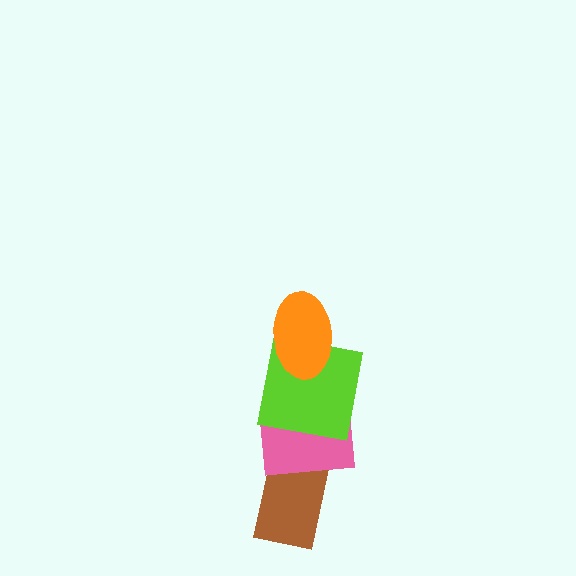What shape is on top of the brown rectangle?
The pink rectangle is on top of the brown rectangle.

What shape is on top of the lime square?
The orange ellipse is on top of the lime square.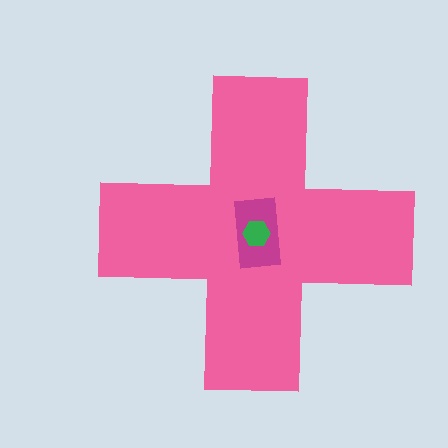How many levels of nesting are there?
3.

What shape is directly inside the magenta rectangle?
The green hexagon.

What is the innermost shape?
The green hexagon.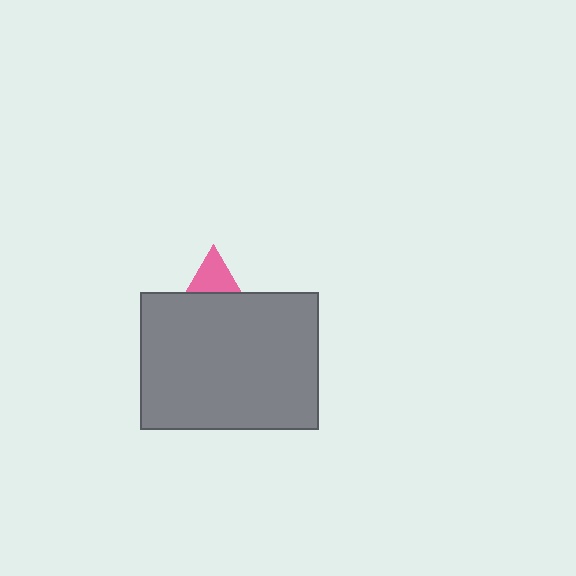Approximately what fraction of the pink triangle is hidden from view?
Roughly 66% of the pink triangle is hidden behind the gray rectangle.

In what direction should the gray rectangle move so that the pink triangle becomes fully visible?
The gray rectangle should move down. That is the shortest direction to clear the overlap and leave the pink triangle fully visible.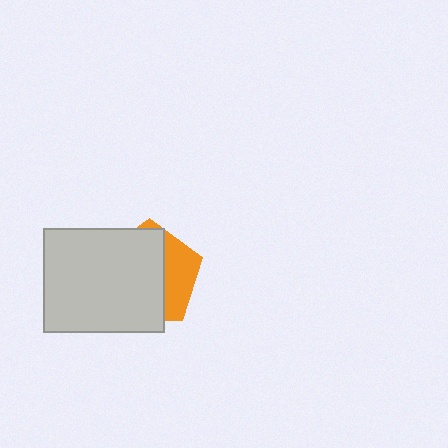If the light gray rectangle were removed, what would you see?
You would see the complete orange pentagon.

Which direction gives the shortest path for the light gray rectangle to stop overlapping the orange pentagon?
Moving left gives the shortest separation.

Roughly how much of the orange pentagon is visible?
A small part of it is visible (roughly 31%).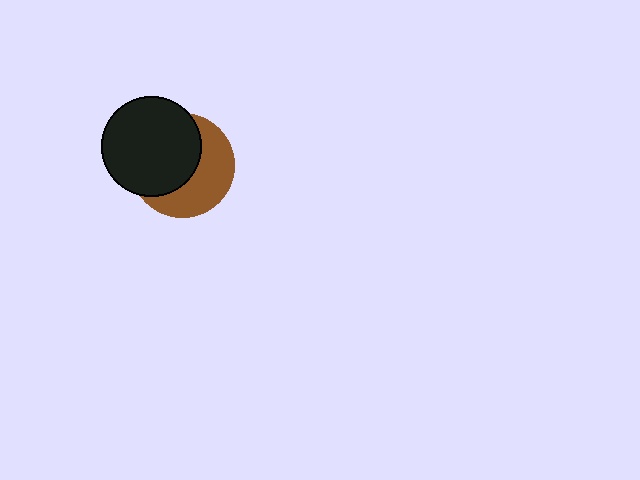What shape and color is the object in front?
The object in front is a black circle.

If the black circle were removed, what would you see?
You would see the complete brown circle.